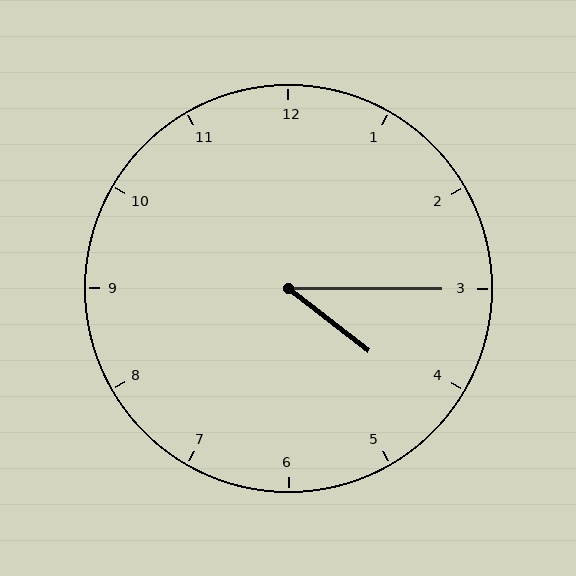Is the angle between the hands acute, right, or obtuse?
It is acute.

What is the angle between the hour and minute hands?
Approximately 38 degrees.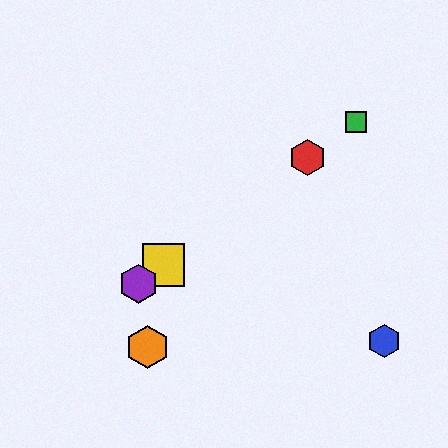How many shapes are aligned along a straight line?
4 shapes (the red hexagon, the green square, the yellow square, the purple hexagon) are aligned along a straight line.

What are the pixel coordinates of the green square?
The green square is at (356, 122).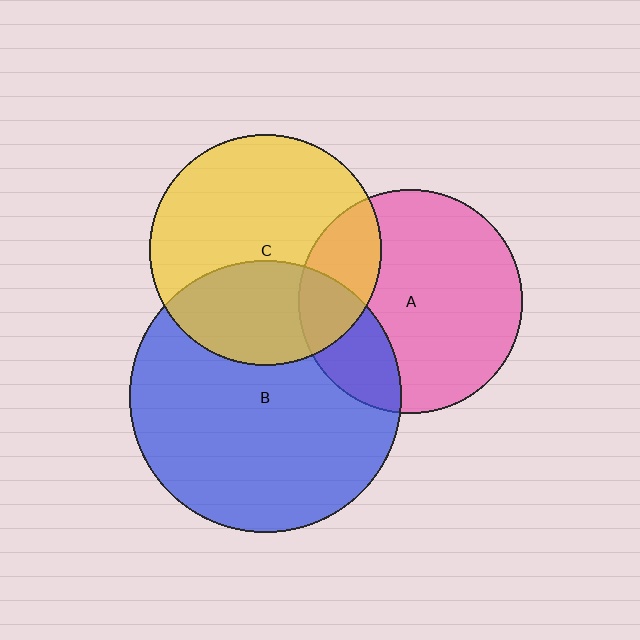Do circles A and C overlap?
Yes.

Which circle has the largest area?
Circle B (blue).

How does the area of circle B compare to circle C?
Approximately 1.4 times.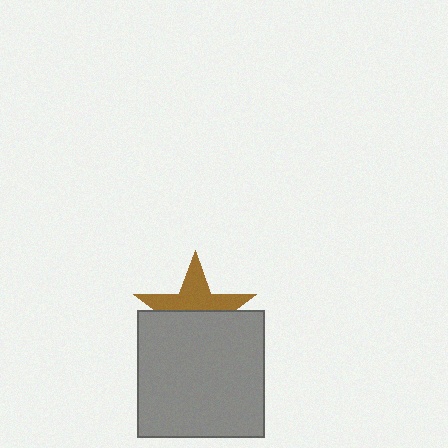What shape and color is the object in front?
The object in front is a gray square.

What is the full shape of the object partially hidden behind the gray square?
The partially hidden object is a brown star.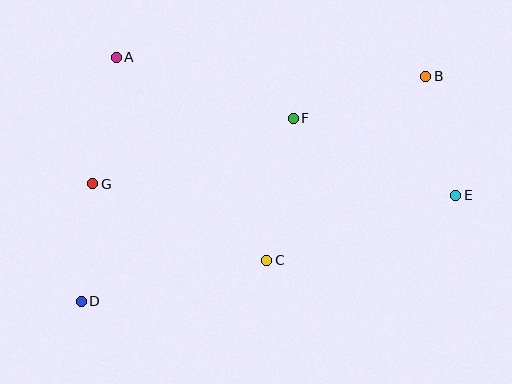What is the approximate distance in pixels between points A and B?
The distance between A and B is approximately 310 pixels.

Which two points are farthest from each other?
Points B and D are farthest from each other.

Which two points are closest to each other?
Points D and G are closest to each other.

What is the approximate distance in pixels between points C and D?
The distance between C and D is approximately 190 pixels.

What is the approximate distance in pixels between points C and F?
The distance between C and F is approximately 144 pixels.